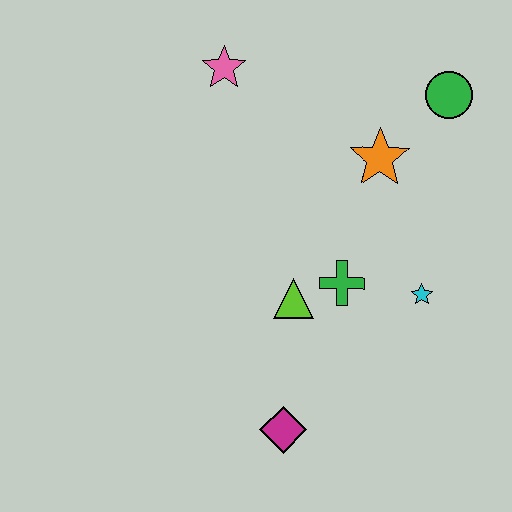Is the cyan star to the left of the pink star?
No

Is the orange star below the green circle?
Yes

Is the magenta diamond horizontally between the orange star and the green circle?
No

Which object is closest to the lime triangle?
The green cross is closest to the lime triangle.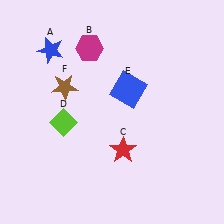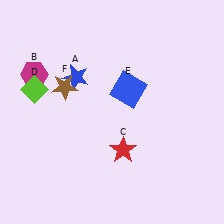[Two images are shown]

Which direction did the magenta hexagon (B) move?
The magenta hexagon (B) moved left.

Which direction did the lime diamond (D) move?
The lime diamond (D) moved up.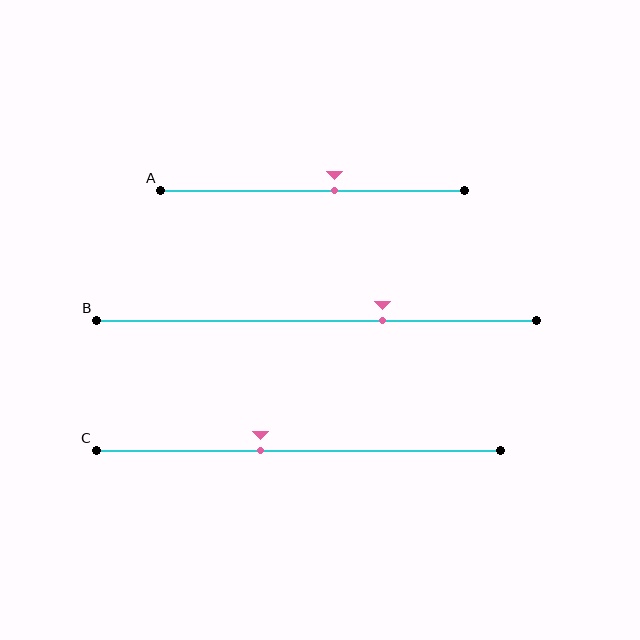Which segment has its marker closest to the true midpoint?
Segment A has its marker closest to the true midpoint.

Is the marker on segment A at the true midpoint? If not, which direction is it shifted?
No, the marker on segment A is shifted to the right by about 7% of the segment length.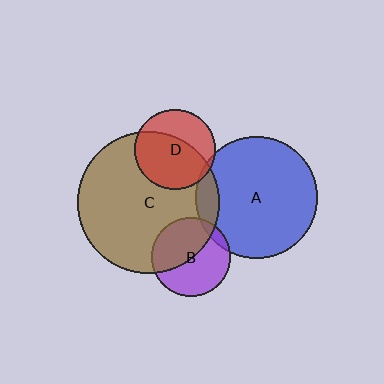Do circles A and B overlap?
Yes.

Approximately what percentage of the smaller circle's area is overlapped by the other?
Approximately 5%.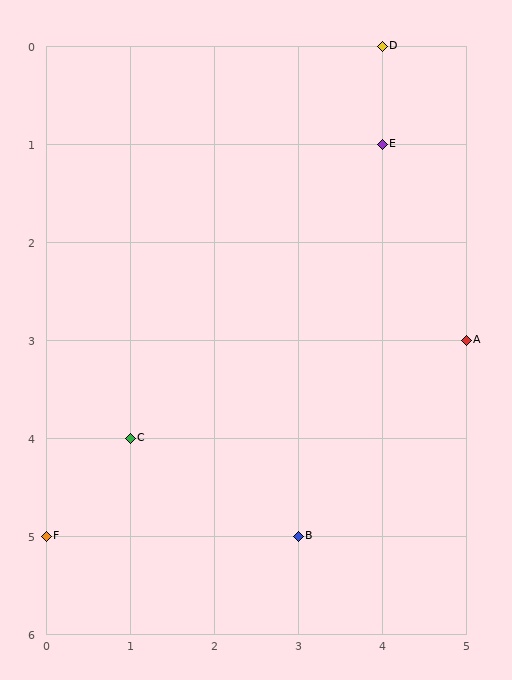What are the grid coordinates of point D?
Point D is at grid coordinates (4, 0).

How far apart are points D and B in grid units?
Points D and B are 1 column and 5 rows apart (about 5.1 grid units diagonally).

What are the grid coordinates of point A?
Point A is at grid coordinates (5, 3).